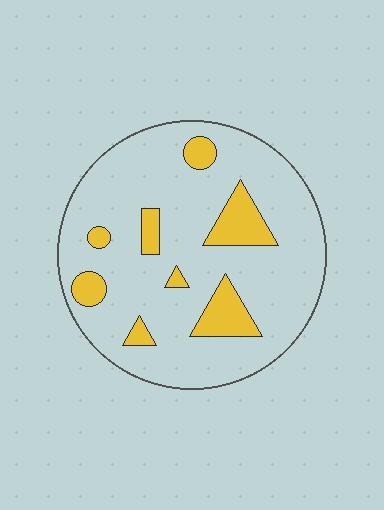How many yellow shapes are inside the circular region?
8.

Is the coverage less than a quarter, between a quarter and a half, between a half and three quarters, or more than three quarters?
Less than a quarter.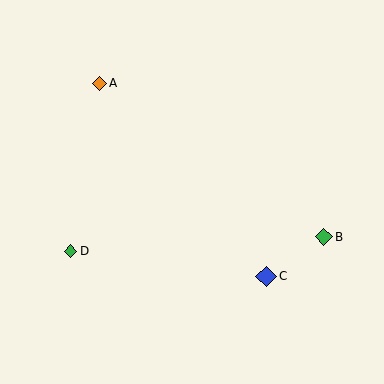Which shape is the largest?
The blue diamond (labeled C) is the largest.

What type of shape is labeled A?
Shape A is an orange diamond.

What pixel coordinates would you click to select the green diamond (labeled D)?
Click at (70, 251) to select the green diamond D.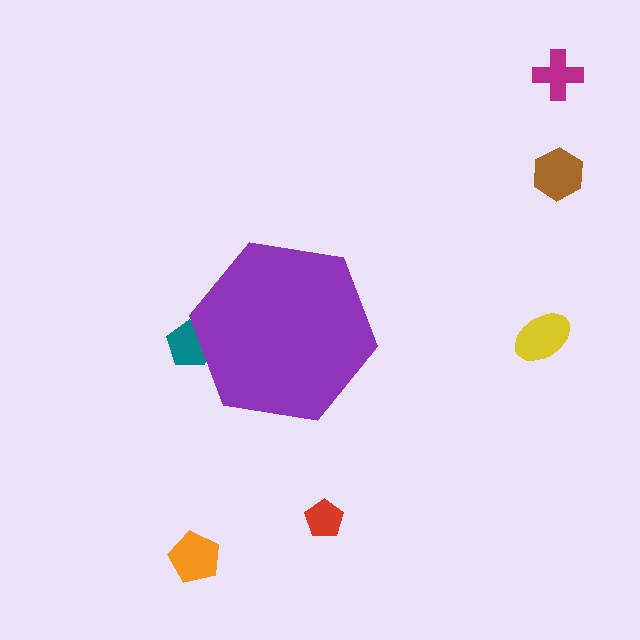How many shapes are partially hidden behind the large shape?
1 shape is partially hidden.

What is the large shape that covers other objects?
A purple hexagon.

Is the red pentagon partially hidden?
No, the red pentagon is fully visible.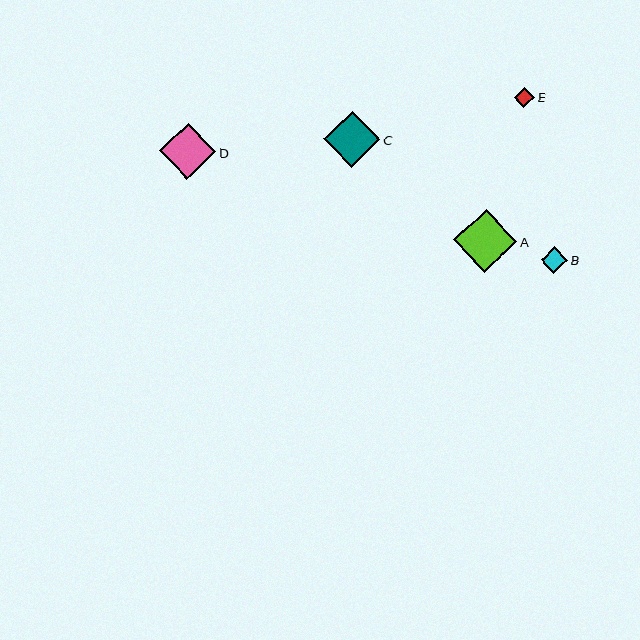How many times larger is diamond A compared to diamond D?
Diamond A is approximately 1.1 times the size of diamond D.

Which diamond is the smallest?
Diamond E is the smallest with a size of approximately 20 pixels.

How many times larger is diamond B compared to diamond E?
Diamond B is approximately 1.3 times the size of diamond E.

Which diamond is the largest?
Diamond A is the largest with a size of approximately 63 pixels.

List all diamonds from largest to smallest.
From largest to smallest: A, D, C, B, E.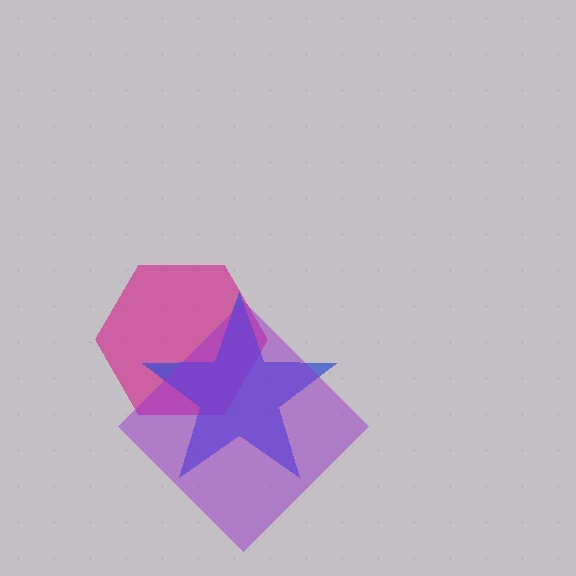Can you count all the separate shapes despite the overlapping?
Yes, there are 3 separate shapes.